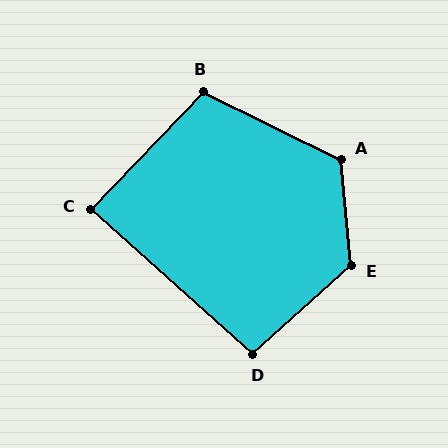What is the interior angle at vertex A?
Approximately 122 degrees (obtuse).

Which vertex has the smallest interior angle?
C, at approximately 88 degrees.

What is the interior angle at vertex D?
Approximately 96 degrees (obtuse).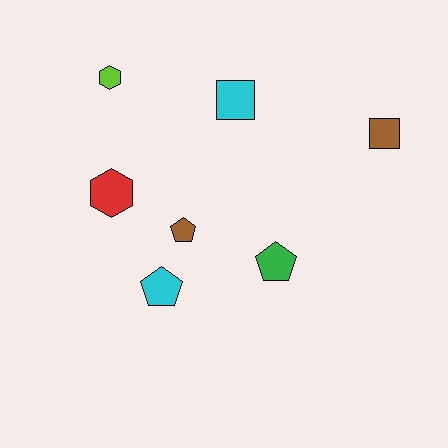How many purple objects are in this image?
There are no purple objects.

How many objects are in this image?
There are 7 objects.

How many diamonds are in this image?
There are no diamonds.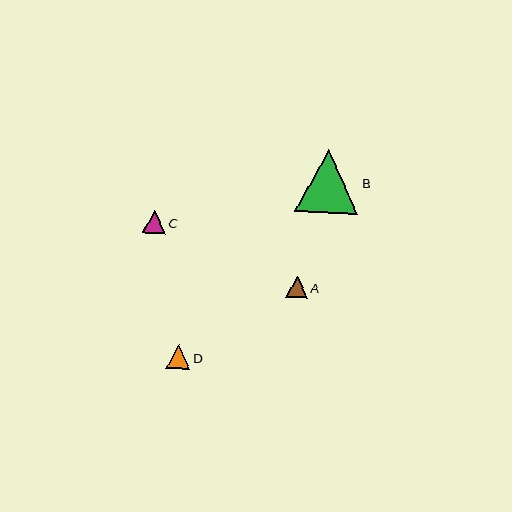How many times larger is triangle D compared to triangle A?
Triangle D is approximately 1.1 times the size of triangle A.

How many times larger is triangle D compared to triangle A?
Triangle D is approximately 1.1 times the size of triangle A.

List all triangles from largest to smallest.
From largest to smallest: B, D, C, A.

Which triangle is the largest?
Triangle B is the largest with a size of approximately 63 pixels.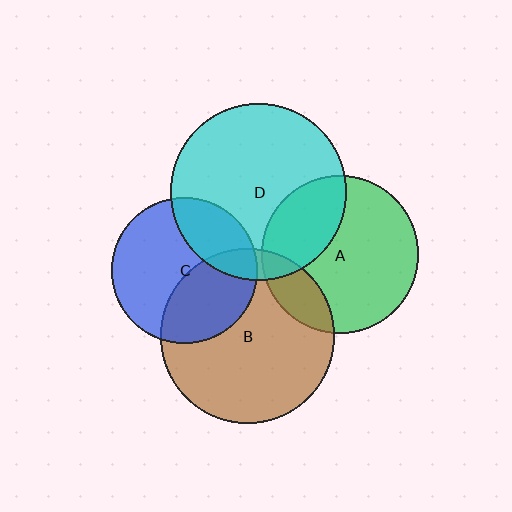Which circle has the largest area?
Circle D (cyan).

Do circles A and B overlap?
Yes.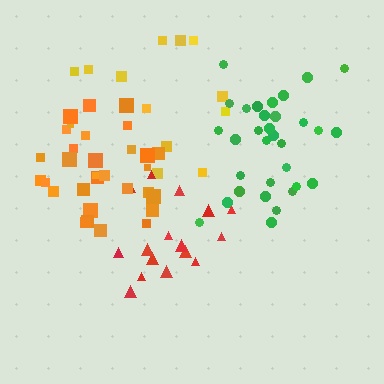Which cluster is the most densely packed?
Green.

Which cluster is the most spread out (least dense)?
Yellow.